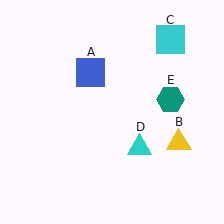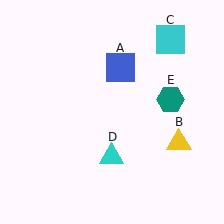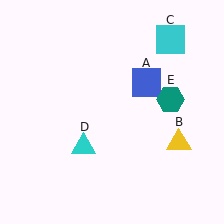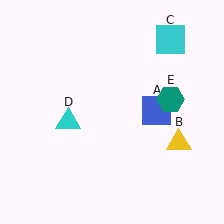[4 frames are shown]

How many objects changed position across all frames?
2 objects changed position: blue square (object A), cyan triangle (object D).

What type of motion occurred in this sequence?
The blue square (object A), cyan triangle (object D) rotated clockwise around the center of the scene.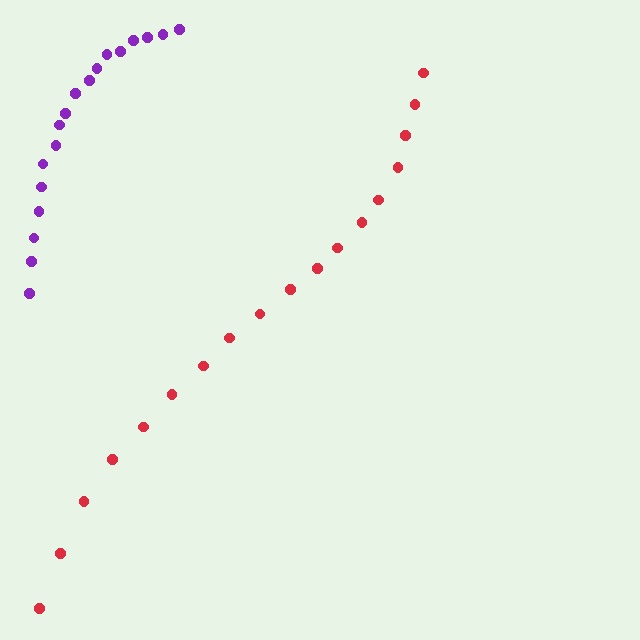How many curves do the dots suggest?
There are 2 distinct paths.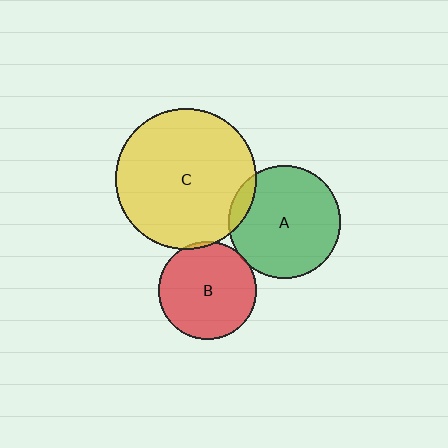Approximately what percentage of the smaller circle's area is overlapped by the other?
Approximately 10%.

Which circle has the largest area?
Circle C (yellow).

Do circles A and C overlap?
Yes.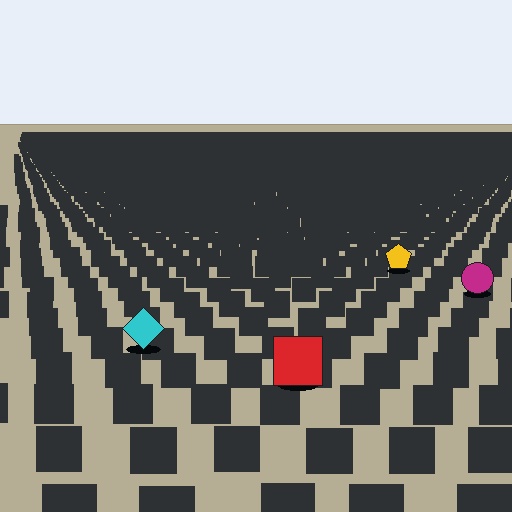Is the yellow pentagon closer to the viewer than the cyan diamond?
No. The cyan diamond is closer — you can tell from the texture gradient: the ground texture is coarser near it.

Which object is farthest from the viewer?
The yellow pentagon is farthest from the viewer. It appears smaller and the ground texture around it is denser.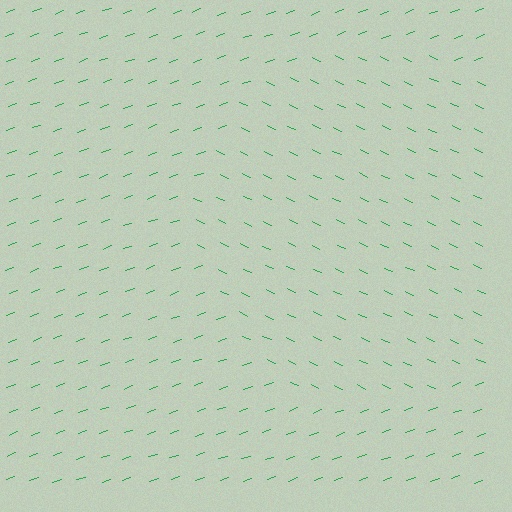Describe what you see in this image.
The image is filled with small green line segments. A circle region in the image has lines oriented differently from the surrounding lines, creating a visible texture boundary.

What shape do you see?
I see a circle.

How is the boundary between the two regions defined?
The boundary is defined purely by a change in line orientation (approximately 45 degrees difference). All lines are the same color and thickness.